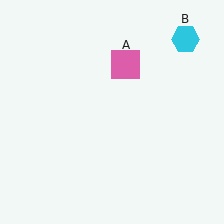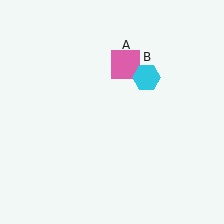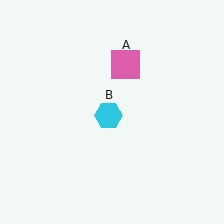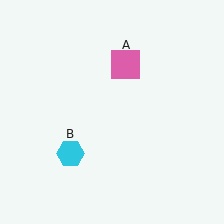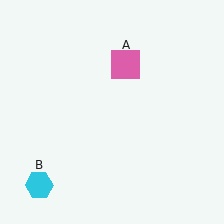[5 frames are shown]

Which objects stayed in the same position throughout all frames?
Pink square (object A) remained stationary.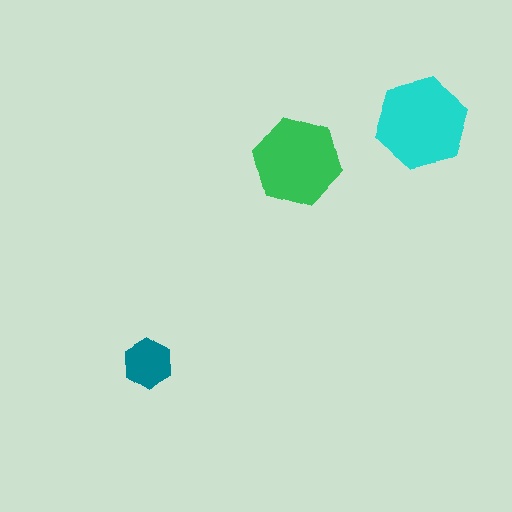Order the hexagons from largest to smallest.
the cyan one, the green one, the teal one.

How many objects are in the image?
There are 3 objects in the image.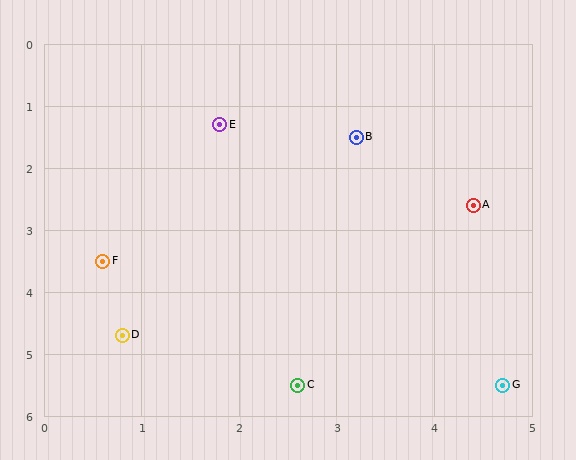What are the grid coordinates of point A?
Point A is at approximately (4.4, 2.6).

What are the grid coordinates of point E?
Point E is at approximately (1.8, 1.3).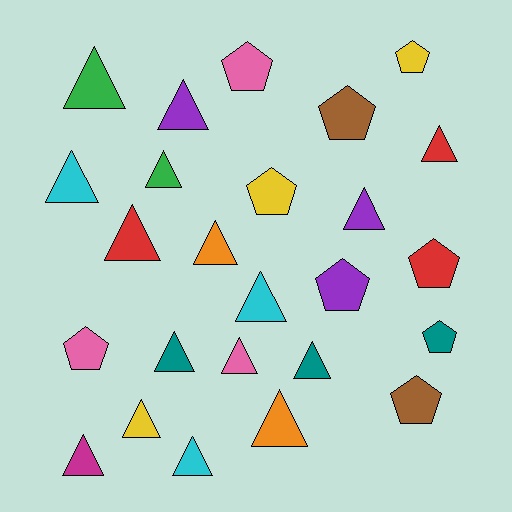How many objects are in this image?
There are 25 objects.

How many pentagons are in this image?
There are 9 pentagons.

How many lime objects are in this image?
There are no lime objects.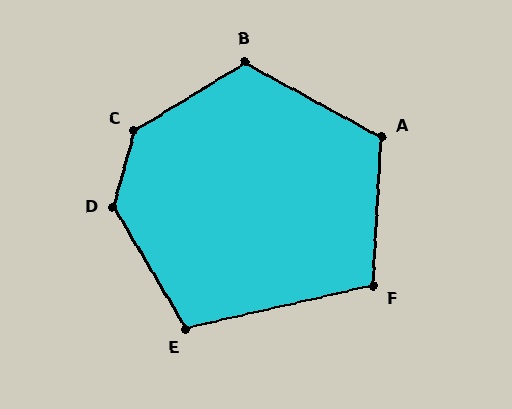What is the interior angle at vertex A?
Approximately 116 degrees (obtuse).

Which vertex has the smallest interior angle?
F, at approximately 106 degrees.